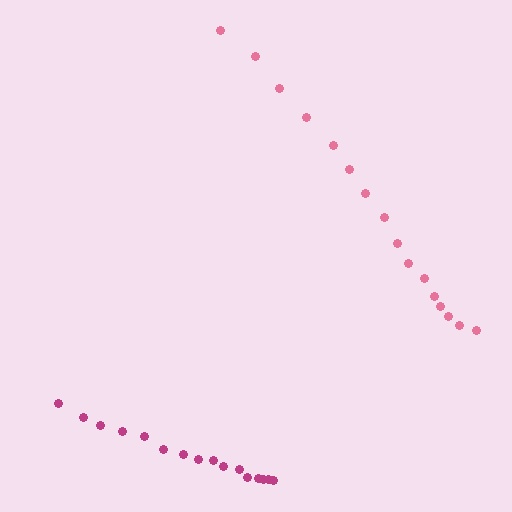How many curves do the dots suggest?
There are 2 distinct paths.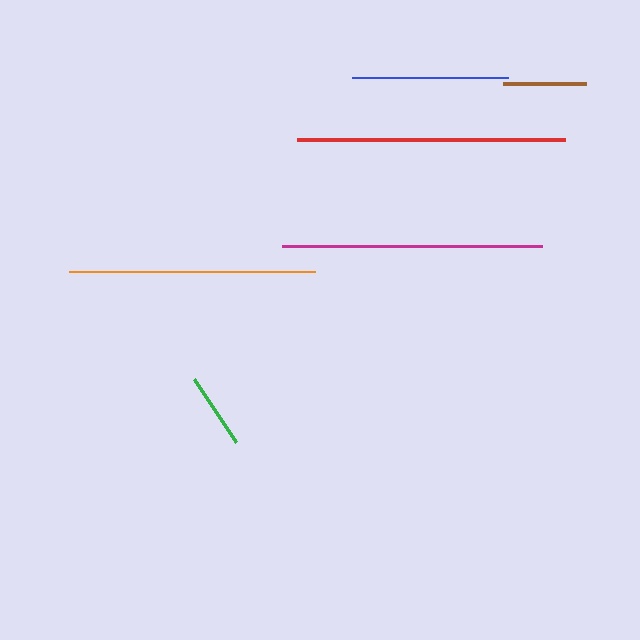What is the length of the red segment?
The red segment is approximately 267 pixels long.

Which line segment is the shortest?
The green line is the shortest at approximately 75 pixels.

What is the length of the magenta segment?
The magenta segment is approximately 260 pixels long.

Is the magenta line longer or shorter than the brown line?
The magenta line is longer than the brown line.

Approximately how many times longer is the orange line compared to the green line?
The orange line is approximately 3.3 times the length of the green line.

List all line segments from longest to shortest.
From longest to shortest: red, magenta, orange, blue, brown, green.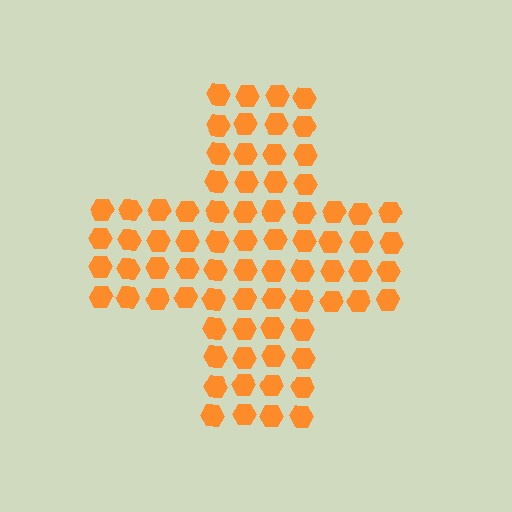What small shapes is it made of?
It is made of small hexagons.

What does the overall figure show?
The overall figure shows a cross.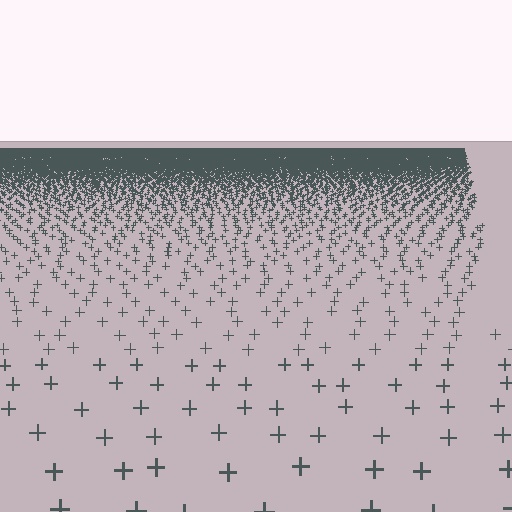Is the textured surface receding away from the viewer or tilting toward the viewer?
The surface is receding away from the viewer. Texture elements get smaller and denser toward the top.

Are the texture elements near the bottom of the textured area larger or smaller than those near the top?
Larger. Near the bottom, elements are closer to the viewer and appear at a bigger on-screen size.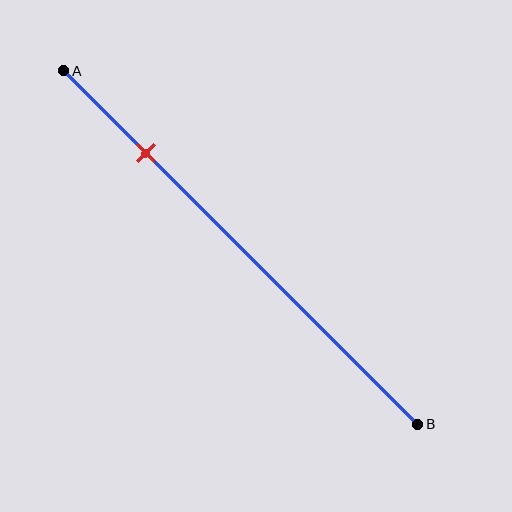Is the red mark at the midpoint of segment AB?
No, the mark is at about 25% from A, not at the 50% midpoint.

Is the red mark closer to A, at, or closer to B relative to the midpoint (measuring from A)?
The red mark is closer to point A than the midpoint of segment AB.